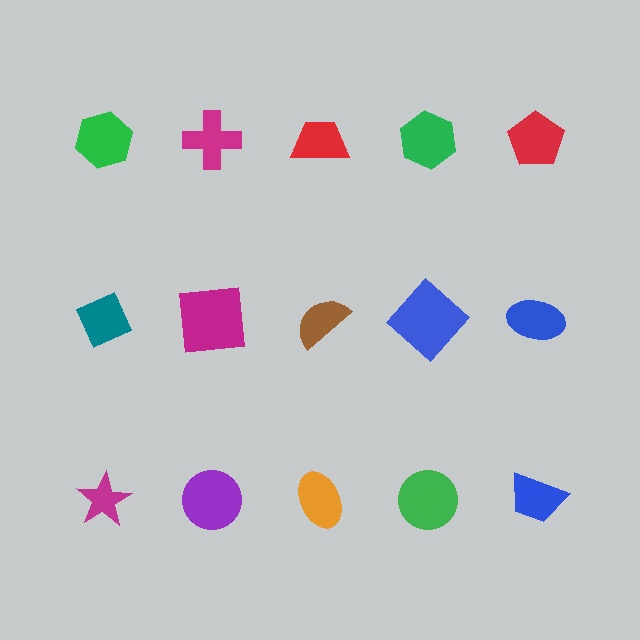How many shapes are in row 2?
5 shapes.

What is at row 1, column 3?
A red trapezoid.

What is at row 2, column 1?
A teal diamond.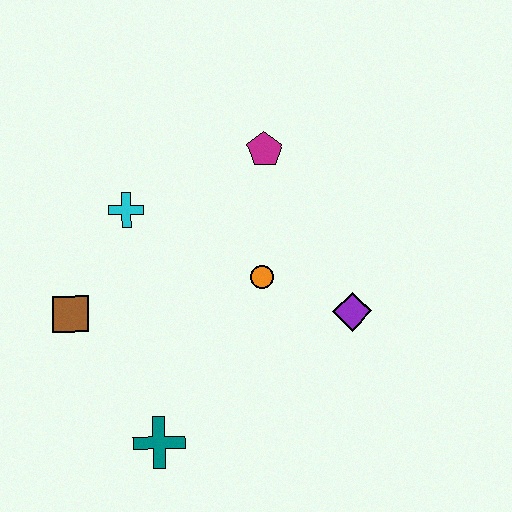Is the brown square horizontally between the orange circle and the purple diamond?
No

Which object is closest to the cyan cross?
The brown square is closest to the cyan cross.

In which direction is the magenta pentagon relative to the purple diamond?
The magenta pentagon is above the purple diamond.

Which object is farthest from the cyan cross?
The purple diamond is farthest from the cyan cross.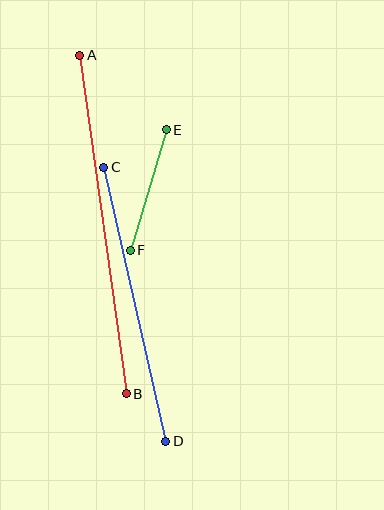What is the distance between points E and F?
The distance is approximately 126 pixels.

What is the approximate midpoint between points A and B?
The midpoint is at approximately (103, 224) pixels.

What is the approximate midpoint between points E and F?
The midpoint is at approximately (148, 190) pixels.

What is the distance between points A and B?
The distance is approximately 342 pixels.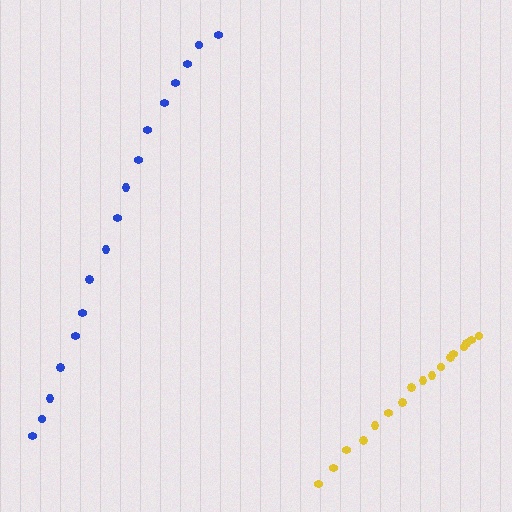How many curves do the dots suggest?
There are 2 distinct paths.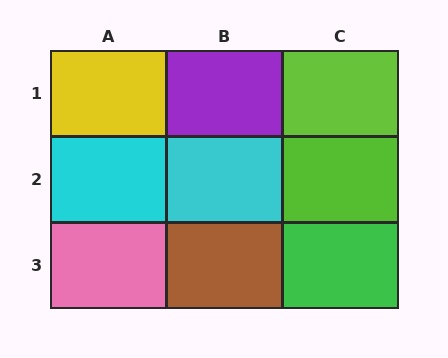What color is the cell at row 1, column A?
Yellow.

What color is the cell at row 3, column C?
Green.